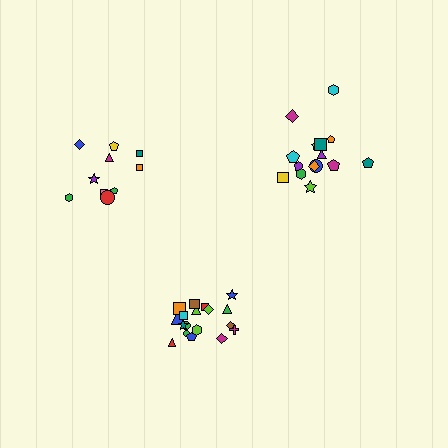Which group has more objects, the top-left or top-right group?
The top-right group.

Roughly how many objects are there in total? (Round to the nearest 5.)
Roughly 45 objects in total.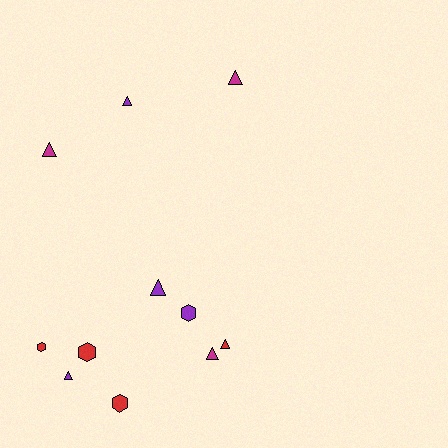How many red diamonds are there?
There are no red diamonds.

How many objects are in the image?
There are 11 objects.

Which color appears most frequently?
Red, with 4 objects.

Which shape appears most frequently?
Triangle, with 7 objects.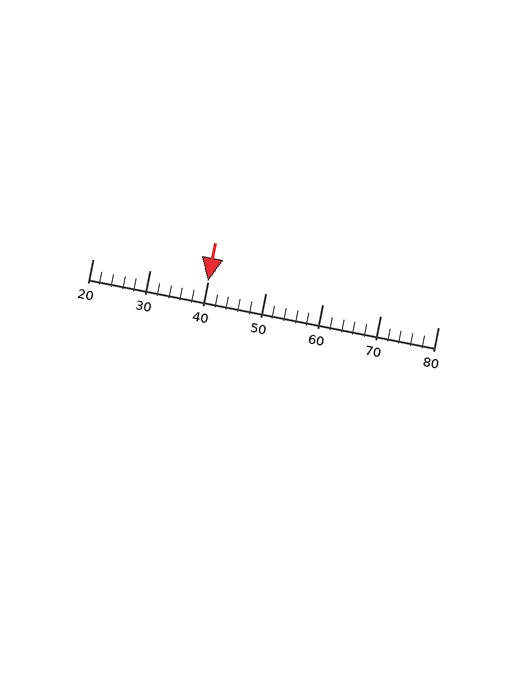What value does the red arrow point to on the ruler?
The red arrow points to approximately 40.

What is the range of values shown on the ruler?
The ruler shows values from 20 to 80.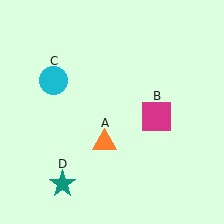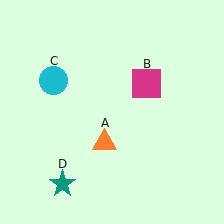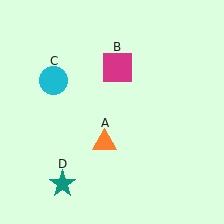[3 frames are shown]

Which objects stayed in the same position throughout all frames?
Orange triangle (object A) and cyan circle (object C) and teal star (object D) remained stationary.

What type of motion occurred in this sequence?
The magenta square (object B) rotated counterclockwise around the center of the scene.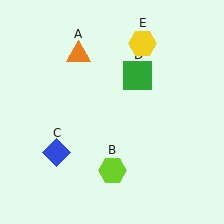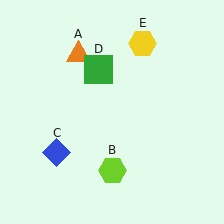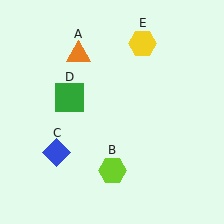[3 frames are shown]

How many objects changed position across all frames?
1 object changed position: green square (object D).